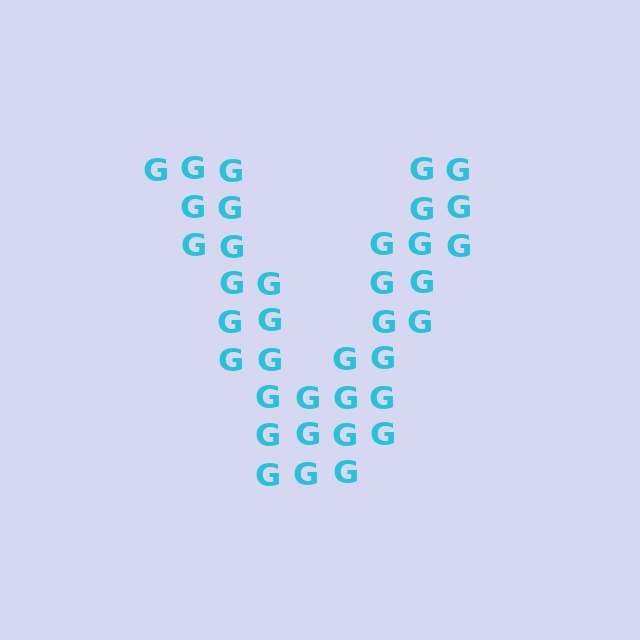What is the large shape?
The large shape is the letter V.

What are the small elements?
The small elements are letter G's.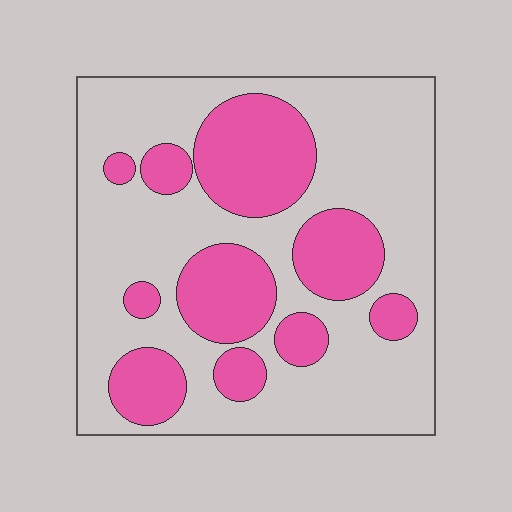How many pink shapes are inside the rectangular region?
10.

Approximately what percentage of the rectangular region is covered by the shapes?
Approximately 35%.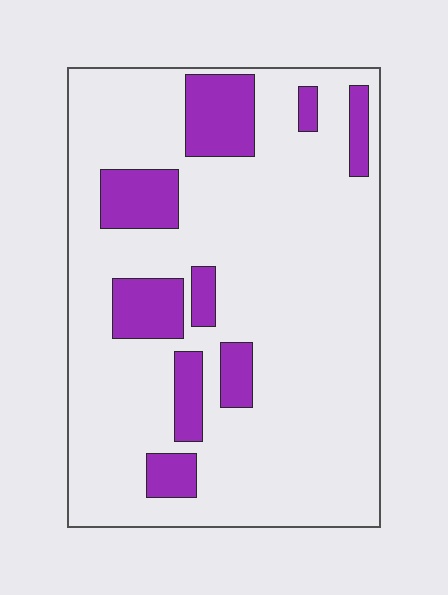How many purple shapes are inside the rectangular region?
9.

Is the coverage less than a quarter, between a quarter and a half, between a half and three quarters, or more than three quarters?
Less than a quarter.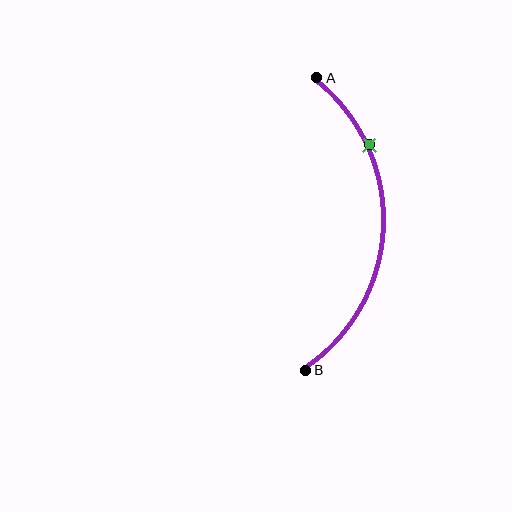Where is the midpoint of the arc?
The arc midpoint is the point on the curve farthest from the straight line joining A and B. It sits to the right of that line.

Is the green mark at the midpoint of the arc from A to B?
No. The green mark lies on the arc but is closer to endpoint A. The arc midpoint would be at the point on the curve equidistant along the arc from both A and B.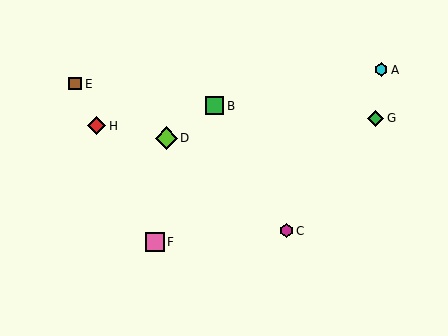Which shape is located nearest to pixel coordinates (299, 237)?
The magenta hexagon (labeled C) at (287, 231) is nearest to that location.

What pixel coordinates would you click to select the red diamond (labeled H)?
Click at (96, 126) to select the red diamond H.